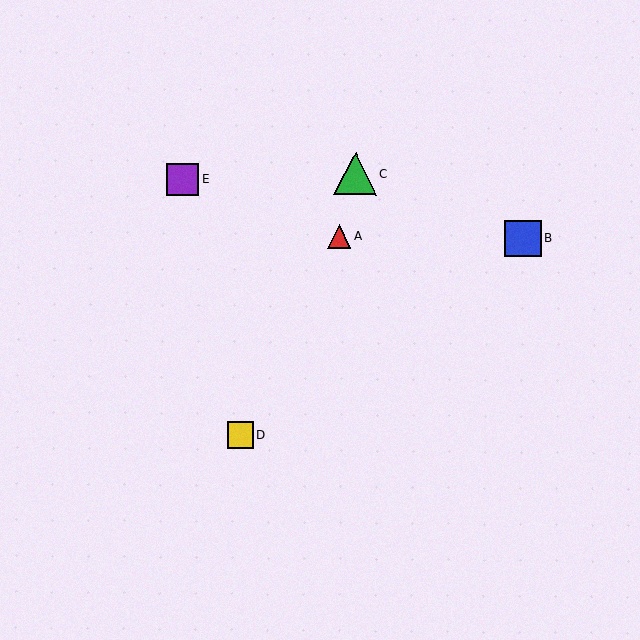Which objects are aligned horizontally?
Objects A, B are aligned horizontally.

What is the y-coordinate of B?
Object B is at y≈238.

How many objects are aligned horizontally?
2 objects (A, B) are aligned horizontally.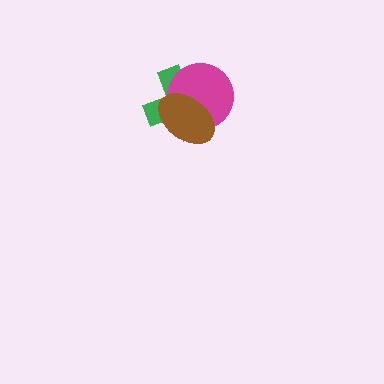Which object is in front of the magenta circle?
The brown ellipse is in front of the magenta circle.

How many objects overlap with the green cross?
2 objects overlap with the green cross.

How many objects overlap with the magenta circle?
2 objects overlap with the magenta circle.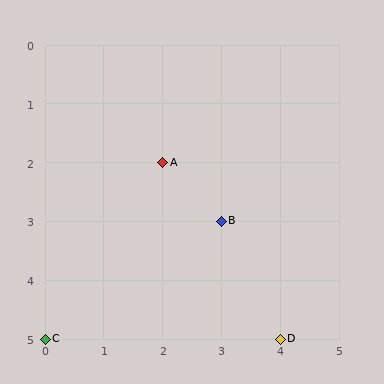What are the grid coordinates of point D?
Point D is at grid coordinates (4, 5).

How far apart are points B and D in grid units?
Points B and D are 1 column and 2 rows apart (about 2.2 grid units diagonally).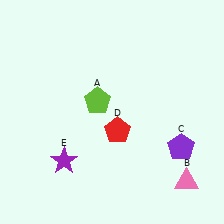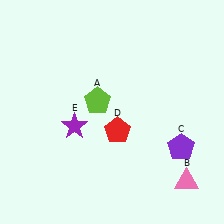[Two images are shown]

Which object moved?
The purple star (E) moved up.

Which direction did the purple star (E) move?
The purple star (E) moved up.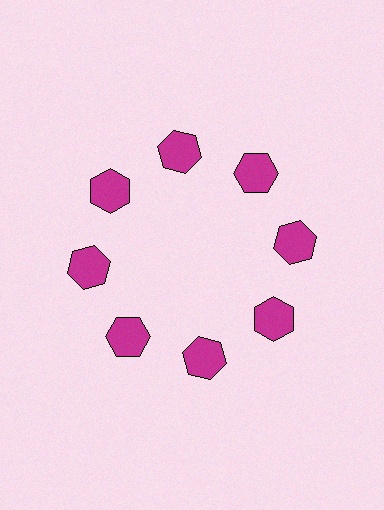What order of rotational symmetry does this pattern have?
This pattern has 8-fold rotational symmetry.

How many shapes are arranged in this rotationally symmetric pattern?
There are 8 shapes, arranged in 8 groups of 1.